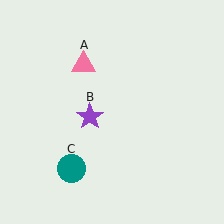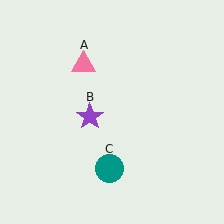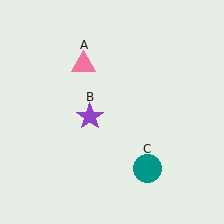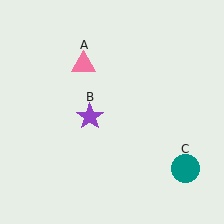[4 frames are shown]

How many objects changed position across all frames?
1 object changed position: teal circle (object C).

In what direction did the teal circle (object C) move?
The teal circle (object C) moved right.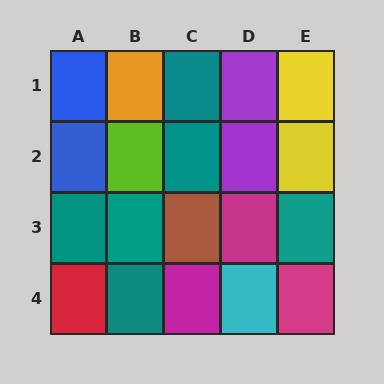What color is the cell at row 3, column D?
Magenta.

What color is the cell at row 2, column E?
Yellow.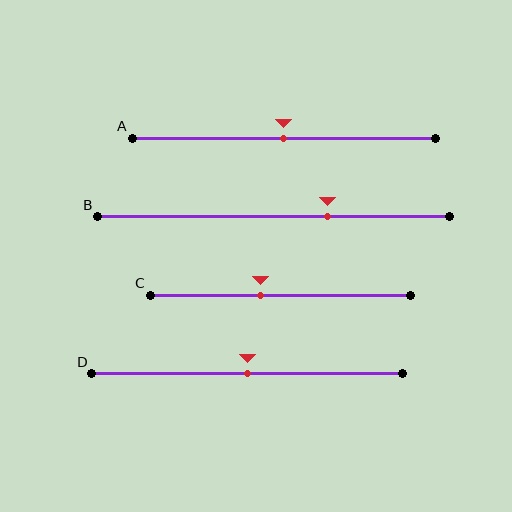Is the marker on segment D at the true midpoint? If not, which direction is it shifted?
Yes, the marker on segment D is at the true midpoint.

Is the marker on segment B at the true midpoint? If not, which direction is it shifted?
No, the marker on segment B is shifted to the right by about 15% of the segment length.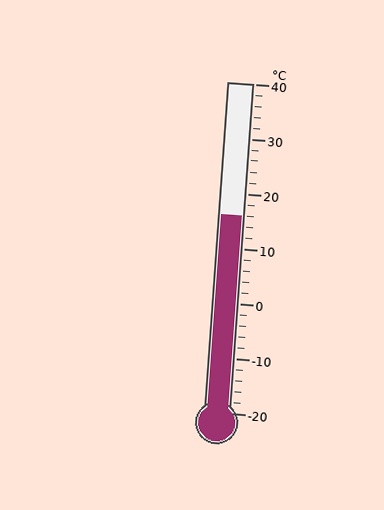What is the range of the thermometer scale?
The thermometer scale ranges from -20°C to 40°C.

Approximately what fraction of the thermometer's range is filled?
The thermometer is filled to approximately 60% of its range.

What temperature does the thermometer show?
The thermometer shows approximately 16°C.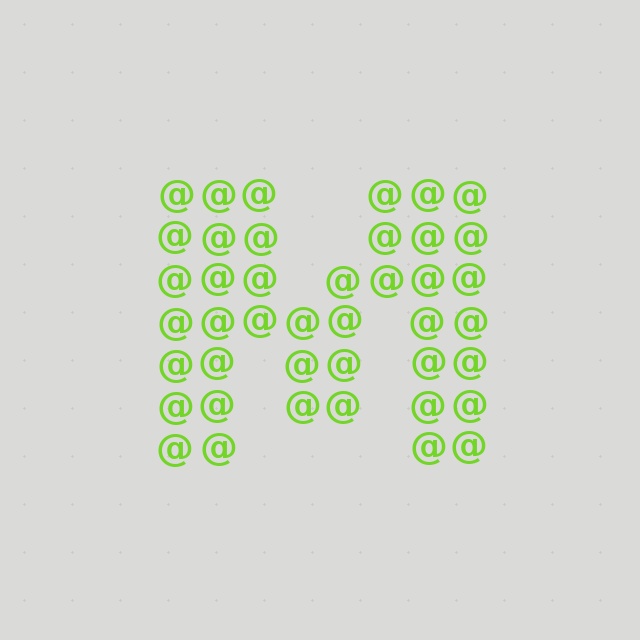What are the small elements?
The small elements are at signs.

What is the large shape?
The large shape is the letter M.